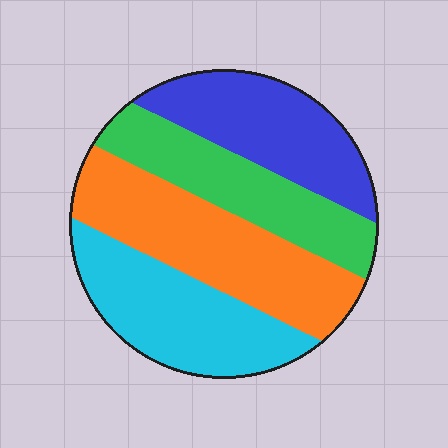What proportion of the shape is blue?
Blue takes up about one quarter (1/4) of the shape.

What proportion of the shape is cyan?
Cyan takes up about one quarter (1/4) of the shape.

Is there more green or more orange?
Orange.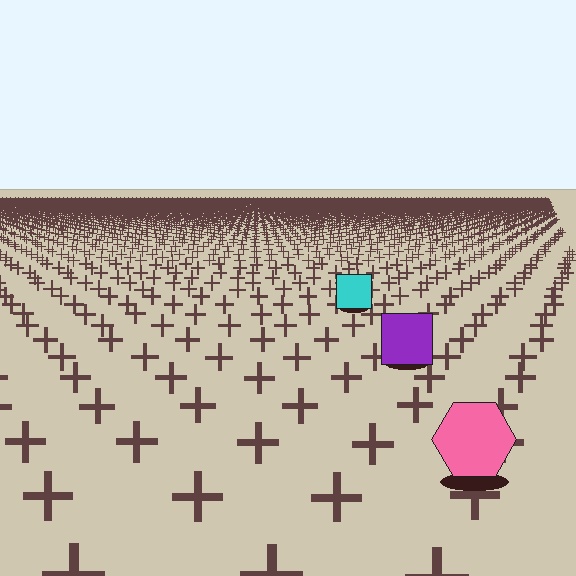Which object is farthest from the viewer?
The cyan square is farthest from the viewer. It appears smaller and the ground texture around it is denser.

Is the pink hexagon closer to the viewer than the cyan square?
Yes. The pink hexagon is closer — you can tell from the texture gradient: the ground texture is coarser near it.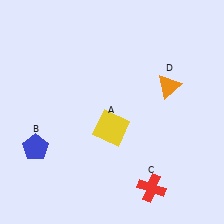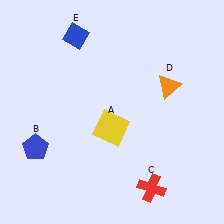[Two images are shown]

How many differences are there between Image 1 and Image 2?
There is 1 difference between the two images.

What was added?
A blue diamond (E) was added in Image 2.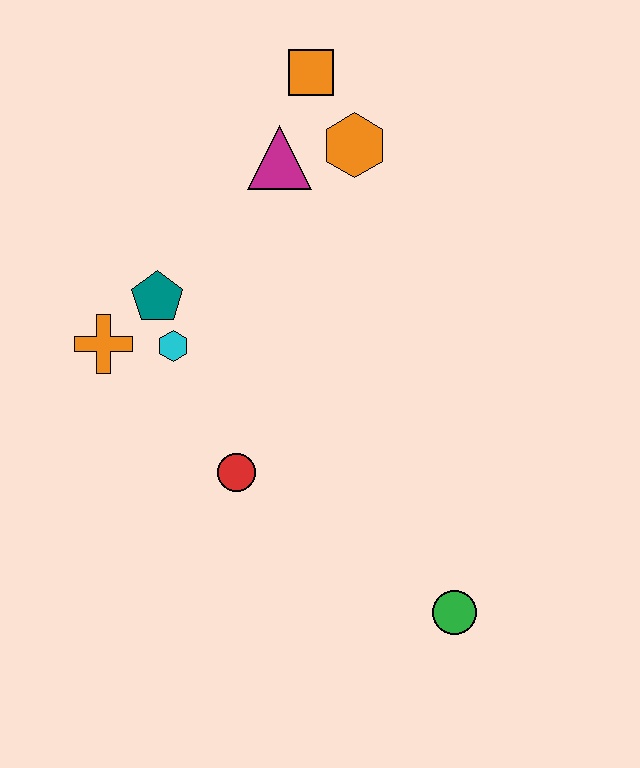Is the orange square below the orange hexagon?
No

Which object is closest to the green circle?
The red circle is closest to the green circle.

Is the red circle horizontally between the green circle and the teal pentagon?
Yes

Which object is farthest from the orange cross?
The green circle is farthest from the orange cross.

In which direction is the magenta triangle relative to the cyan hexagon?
The magenta triangle is above the cyan hexagon.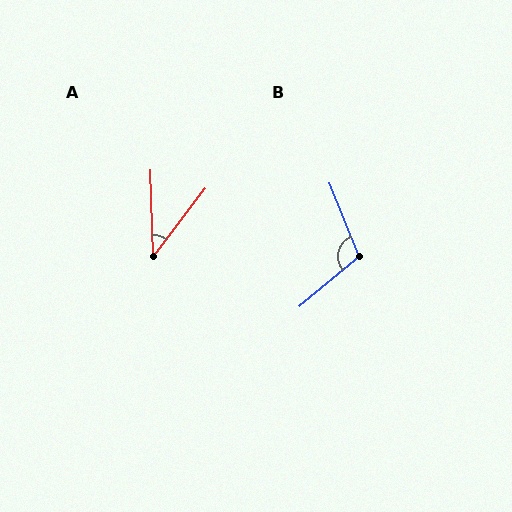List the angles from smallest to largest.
A (39°), B (108°).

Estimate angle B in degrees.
Approximately 108 degrees.